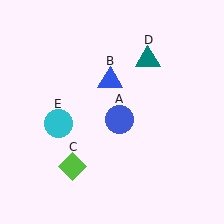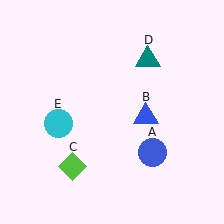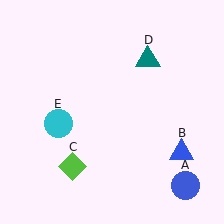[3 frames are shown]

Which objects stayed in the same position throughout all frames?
Lime diamond (object C) and teal triangle (object D) and cyan circle (object E) remained stationary.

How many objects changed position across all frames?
2 objects changed position: blue circle (object A), blue triangle (object B).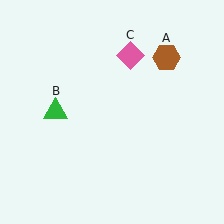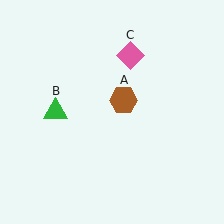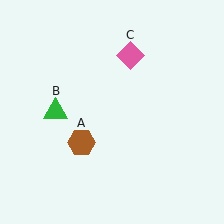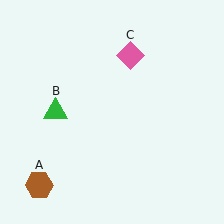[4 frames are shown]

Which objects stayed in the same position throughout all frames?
Green triangle (object B) and pink diamond (object C) remained stationary.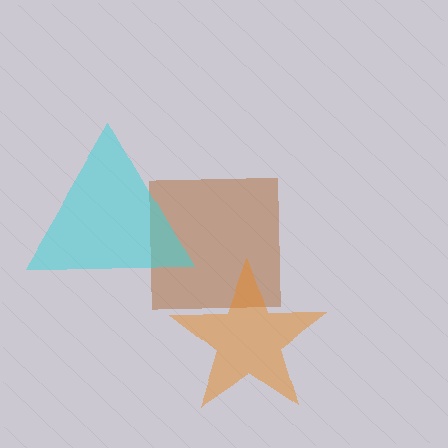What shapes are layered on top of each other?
The layered shapes are: a brown square, a cyan triangle, an orange star.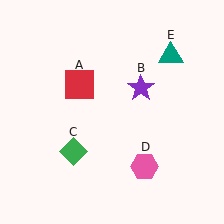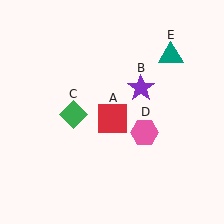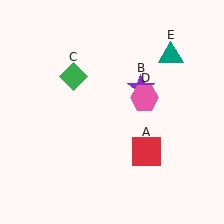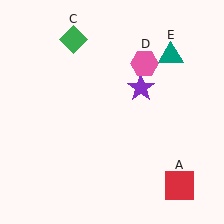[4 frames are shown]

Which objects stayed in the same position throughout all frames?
Purple star (object B) and teal triangle (object E) remained stationary.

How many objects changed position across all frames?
3 objects changed position: red square (object A), green diamond (object C), pink hexagon (object D).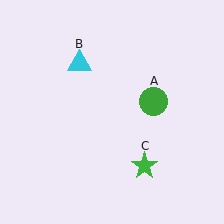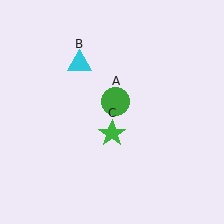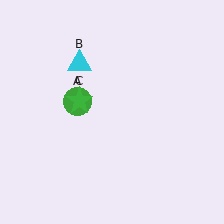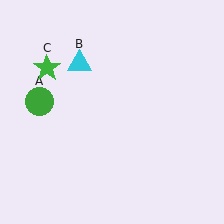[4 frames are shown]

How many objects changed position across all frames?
2 objects changed position: green circle (object A), green star (object C).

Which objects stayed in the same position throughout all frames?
Cyan triangle (object B) remained stationary.